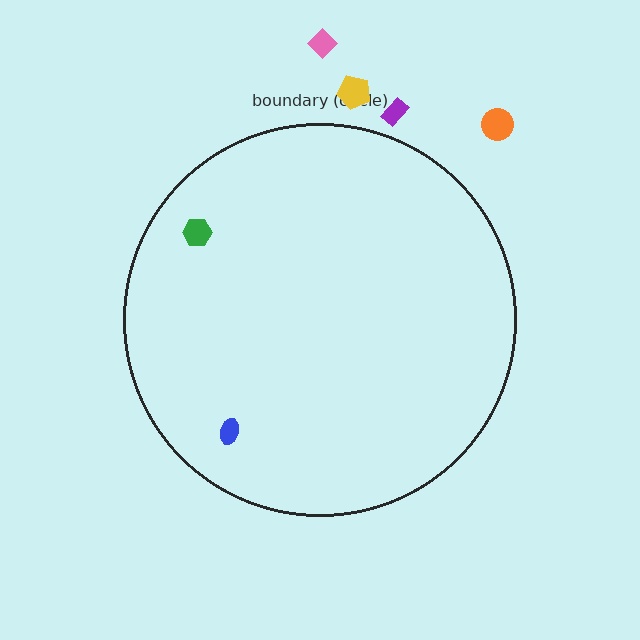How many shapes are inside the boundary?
2 inside, 4 outside.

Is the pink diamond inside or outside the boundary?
Outside.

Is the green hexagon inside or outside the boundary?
Inside.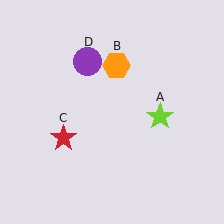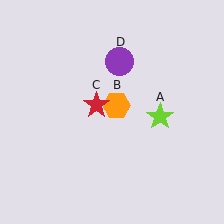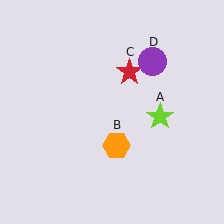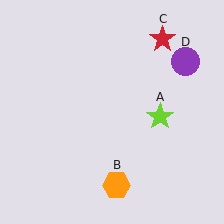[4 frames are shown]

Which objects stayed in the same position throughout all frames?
Lime star (object A) remained stationary.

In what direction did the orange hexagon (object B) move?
The orange hexagon (object B) moved down.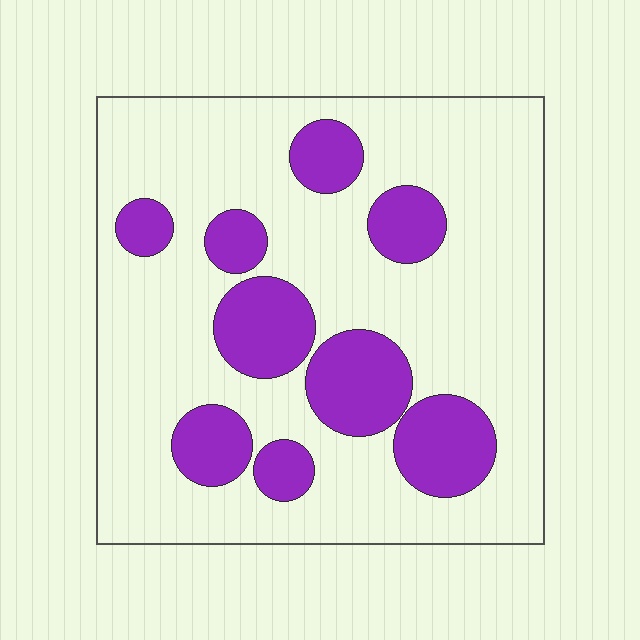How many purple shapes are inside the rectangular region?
9.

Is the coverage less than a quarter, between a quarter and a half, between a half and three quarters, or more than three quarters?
Less than a quarter.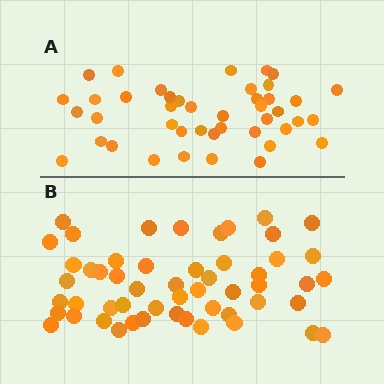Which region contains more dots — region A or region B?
Region B (the bottom region) has more dots.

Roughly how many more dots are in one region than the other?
Region B has roughly 10 or so more dots than region A.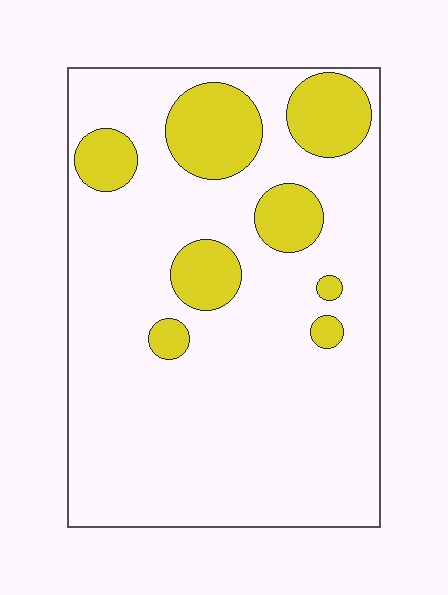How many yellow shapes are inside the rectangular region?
8.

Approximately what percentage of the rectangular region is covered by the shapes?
Approximately 20%.